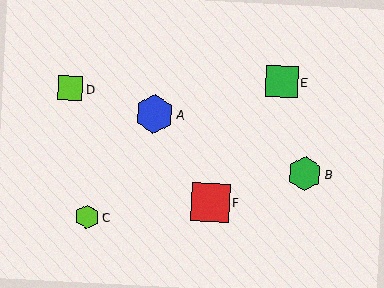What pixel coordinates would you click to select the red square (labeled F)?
Click at (210, 202) to select the red square F.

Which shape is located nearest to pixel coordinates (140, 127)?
The blue hexagon (labeled A) at (154, 114) is nearest to that location.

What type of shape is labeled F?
Shape F is a red square.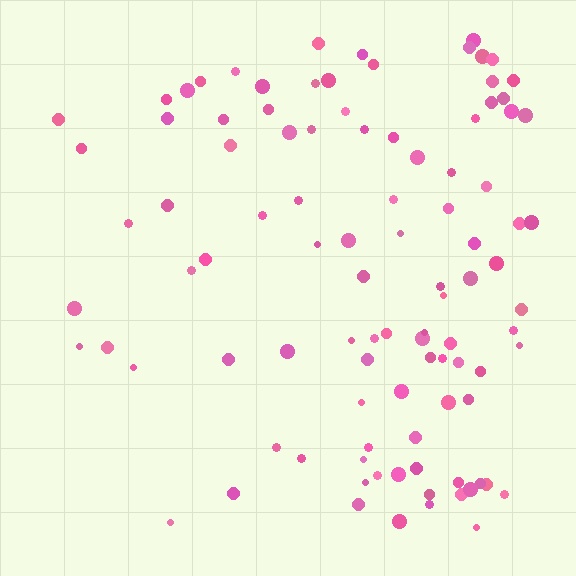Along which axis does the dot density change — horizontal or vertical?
Horizontal.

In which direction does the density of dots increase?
From left to right, with the right side densest.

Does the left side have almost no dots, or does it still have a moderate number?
Still a moderate number, just noticeably fewer than the right.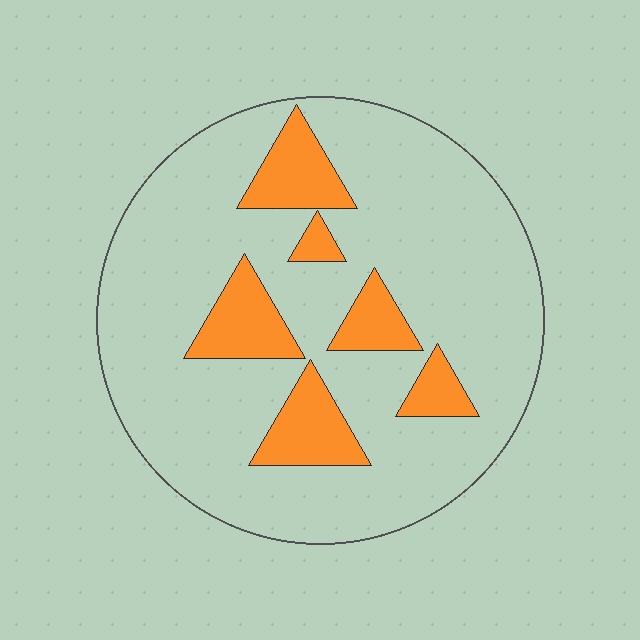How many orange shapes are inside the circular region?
6.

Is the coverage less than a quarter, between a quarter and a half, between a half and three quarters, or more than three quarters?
Less than a quarter.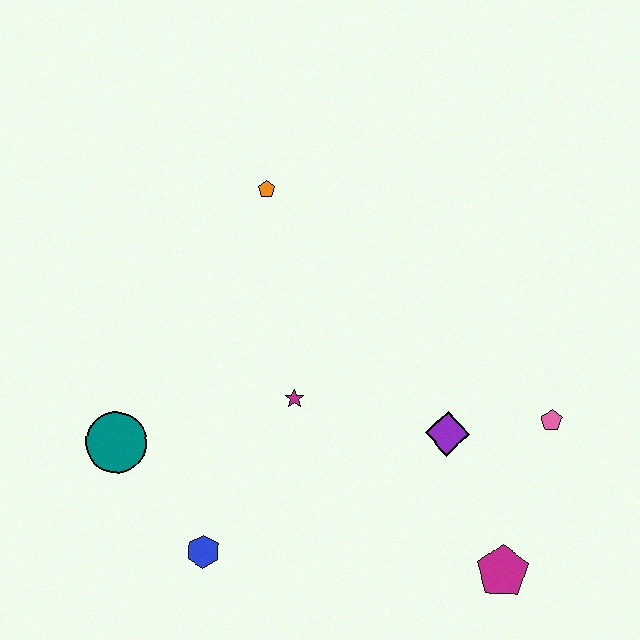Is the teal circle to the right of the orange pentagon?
No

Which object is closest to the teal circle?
The blue hexagon is closest to the teal circle.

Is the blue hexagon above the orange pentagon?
No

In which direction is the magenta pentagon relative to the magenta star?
The magenta pentagon is to the right of the magenta star.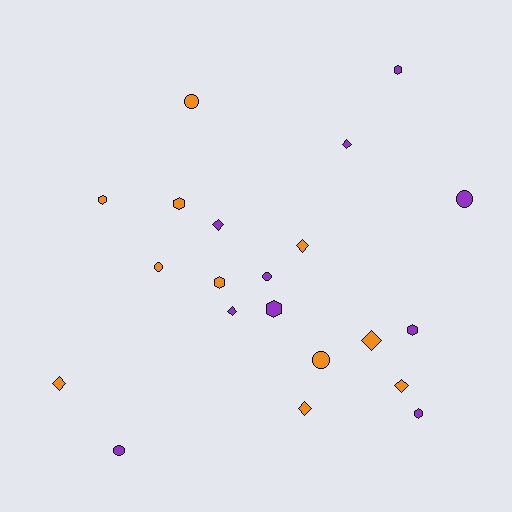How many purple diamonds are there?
There are 3 purple diamonds.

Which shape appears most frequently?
Diamond, with 8 objects.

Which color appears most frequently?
Orange, with 11 objects.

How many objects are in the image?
There are 21 objects.